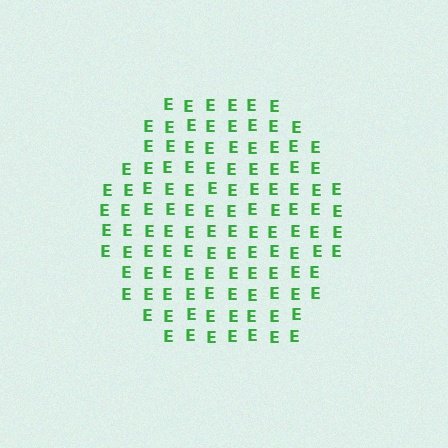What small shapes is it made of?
It is made of small letter E's.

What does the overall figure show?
The overall figure shows a hexagon.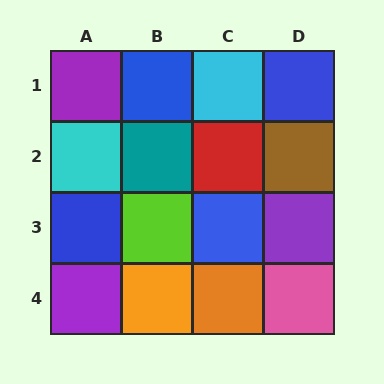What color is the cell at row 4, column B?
Orange.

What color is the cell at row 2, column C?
Red.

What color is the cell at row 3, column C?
Blue.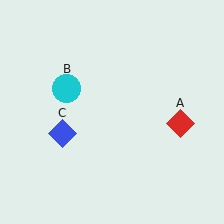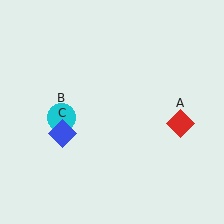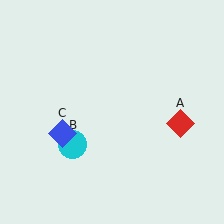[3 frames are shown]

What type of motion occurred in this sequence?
The cyan circle (object B) rotated counterclockwise around the center of the scene.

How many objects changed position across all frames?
1 object changed position: cyan circle (object B).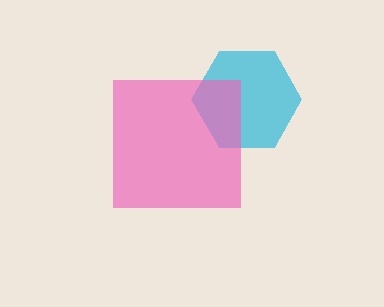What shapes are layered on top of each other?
The layered shapes are: a cyan hexagon, a pink square.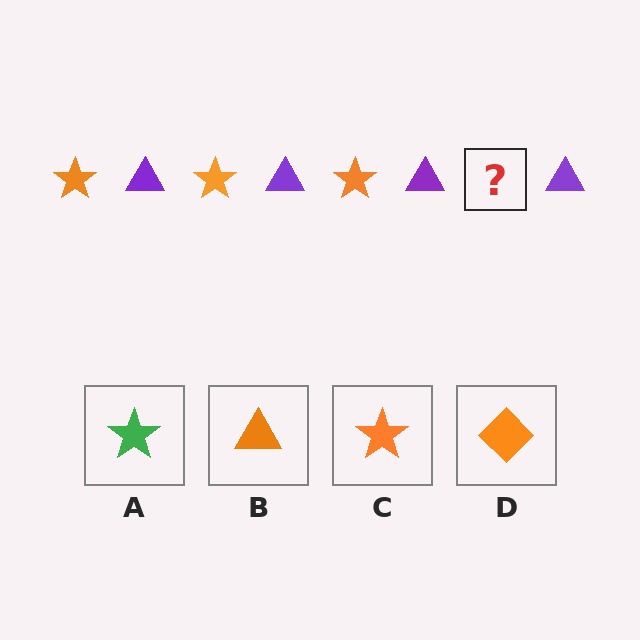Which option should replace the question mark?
Option C.